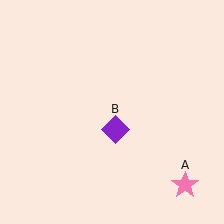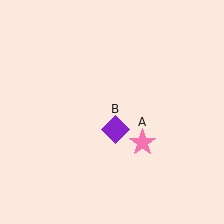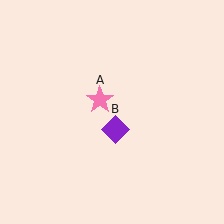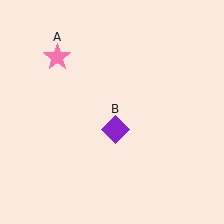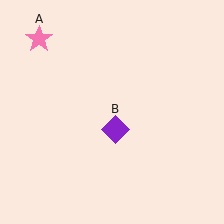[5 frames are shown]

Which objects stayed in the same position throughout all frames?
Purple diamond (object B) remained stationary.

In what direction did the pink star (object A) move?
The pink star (object A) moved up and to the left.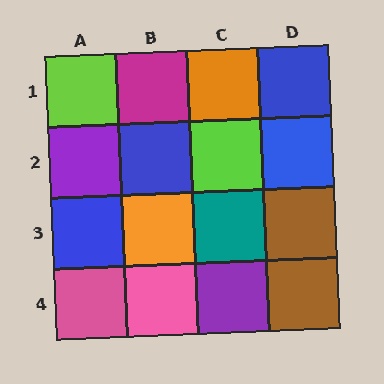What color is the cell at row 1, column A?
Lime.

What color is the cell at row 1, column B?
Magenta.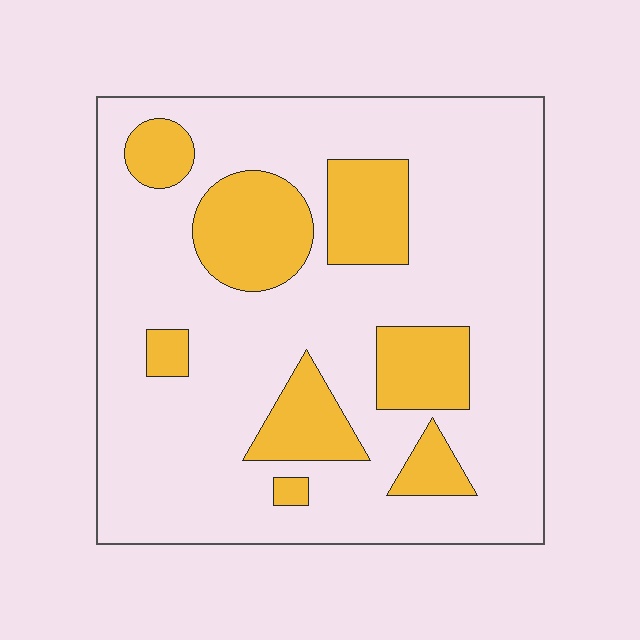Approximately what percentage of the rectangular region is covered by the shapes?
Approximately 25%.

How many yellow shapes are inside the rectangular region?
8.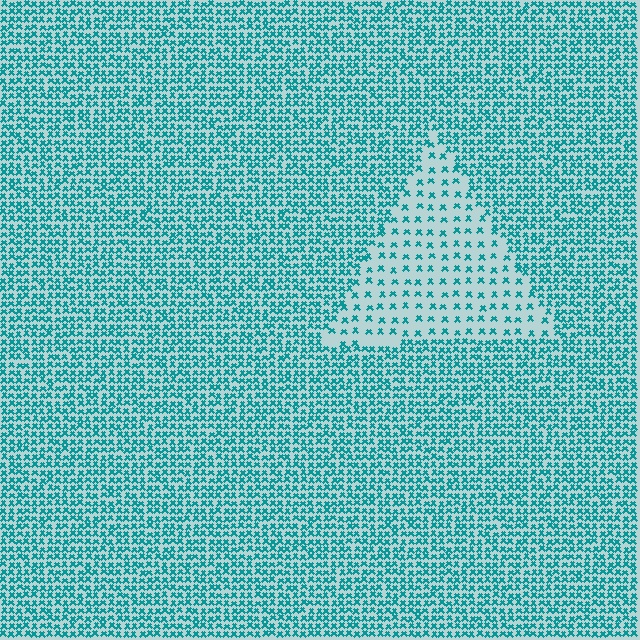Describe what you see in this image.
The image contains small teal elements arranged at two different densities. A triangle-shaped region is visible where the elements are less densely packed than the surrounding area.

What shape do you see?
I see a triangle.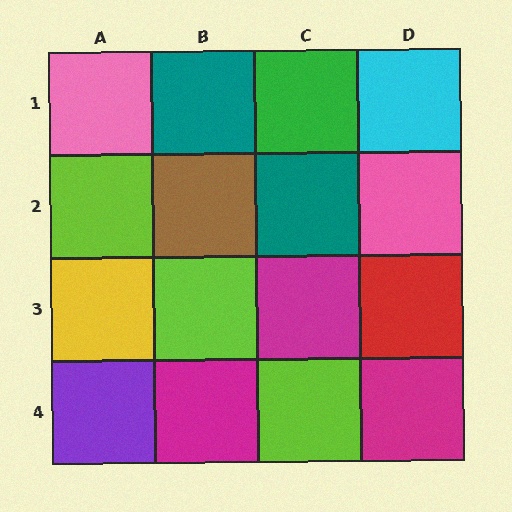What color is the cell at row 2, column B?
Brown.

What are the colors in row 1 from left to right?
Pink, teal, green, cyan.